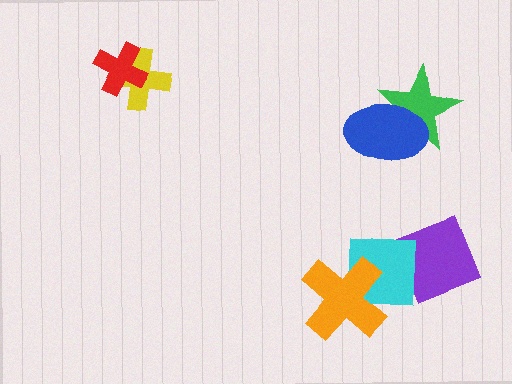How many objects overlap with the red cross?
1 object overlaps with the red cross.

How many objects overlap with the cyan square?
2 objects overlap with the cyan square.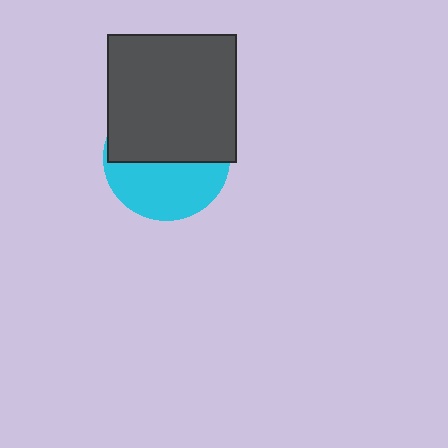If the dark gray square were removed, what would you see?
You would see the complete cyan circle.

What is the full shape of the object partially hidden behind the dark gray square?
The partially hidden object is a cyan circle.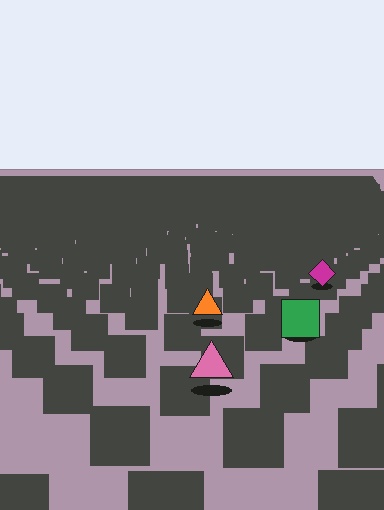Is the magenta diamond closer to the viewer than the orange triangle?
No. The orange triangle is closer — you can tell from the texture gradient: the ground texture is coarser near it.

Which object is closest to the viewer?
The pink triangle is closest. The texture marks near it are larger and more spread out.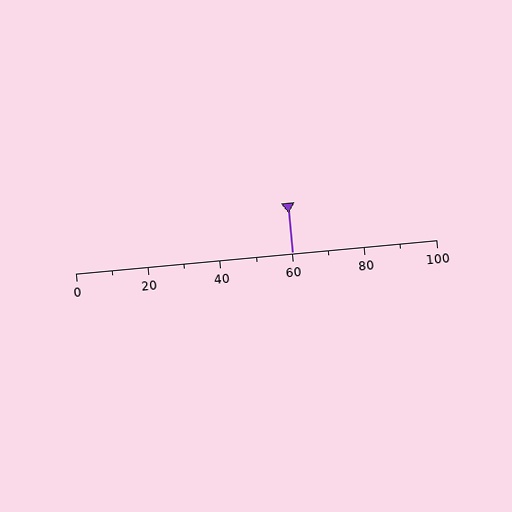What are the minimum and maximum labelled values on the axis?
The axis runs from 0 to 100.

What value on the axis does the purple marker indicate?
The marker indicates approximately 60.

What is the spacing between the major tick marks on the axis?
The major ticks are spaced 20 apart.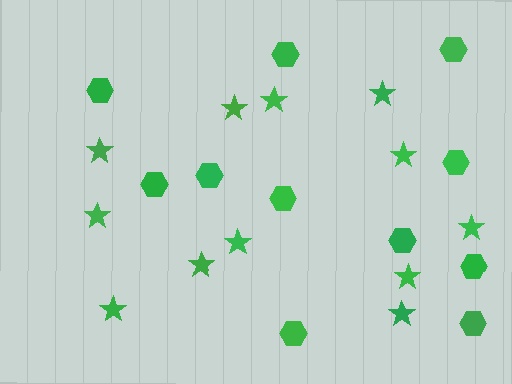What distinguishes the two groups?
There are 2 groups: one group of hexagons (11) and one group of stars (12).